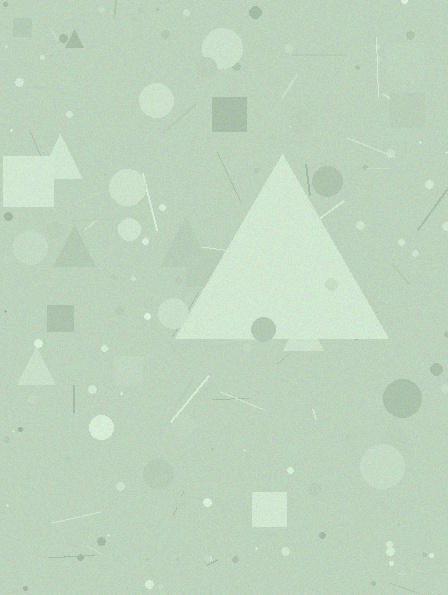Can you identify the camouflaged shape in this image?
The camouflaged shape is a triangle.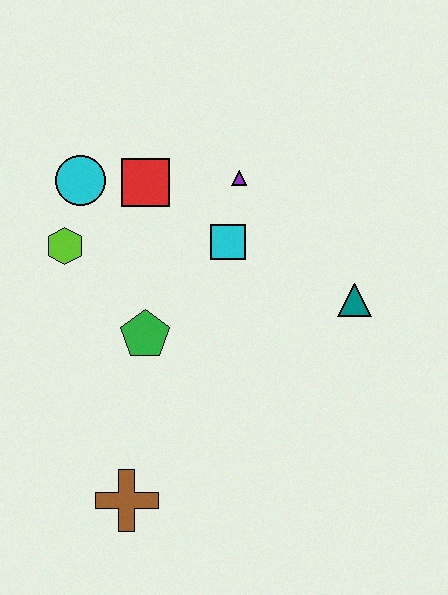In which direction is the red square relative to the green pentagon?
The red square is above the green pentagon.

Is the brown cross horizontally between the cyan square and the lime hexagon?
Yes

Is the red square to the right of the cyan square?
No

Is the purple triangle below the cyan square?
No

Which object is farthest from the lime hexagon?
The teal triangle is farthest from the lime hexagon.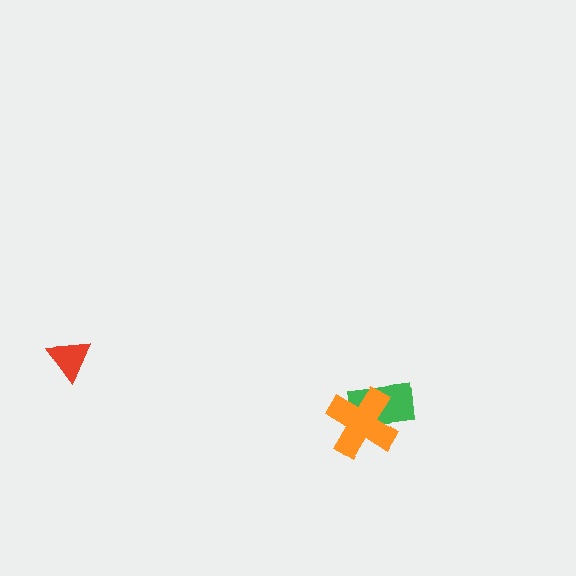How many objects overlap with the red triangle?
0 objects overlap with the red triangle.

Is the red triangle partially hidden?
No, no other shape covers it.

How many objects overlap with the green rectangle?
1 object overlaps with the green rectangle.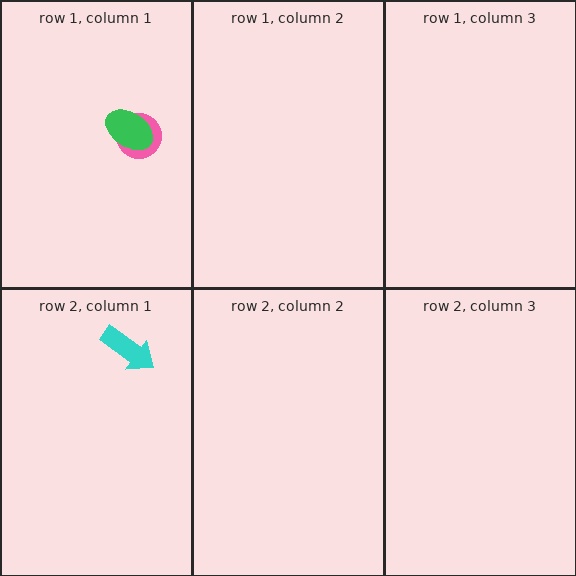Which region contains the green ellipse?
The row 1, column 1 region.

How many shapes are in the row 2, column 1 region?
1.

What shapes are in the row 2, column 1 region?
The cyan arrow.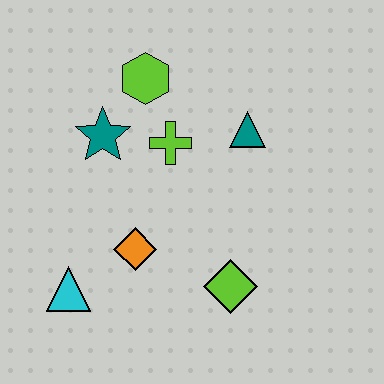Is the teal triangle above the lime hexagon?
No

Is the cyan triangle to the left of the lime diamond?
Yes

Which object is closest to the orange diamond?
The cyan triangle is closest to the orange diamond.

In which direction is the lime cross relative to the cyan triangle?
The lime cross is above the cyan triangle.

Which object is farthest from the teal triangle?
The cyan triangle is farthest from the teal triangle.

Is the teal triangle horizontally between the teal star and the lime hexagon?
No